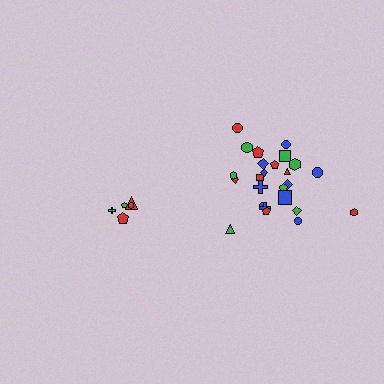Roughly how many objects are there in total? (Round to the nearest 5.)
Roughly 30 objects in total.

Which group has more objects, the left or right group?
The right group.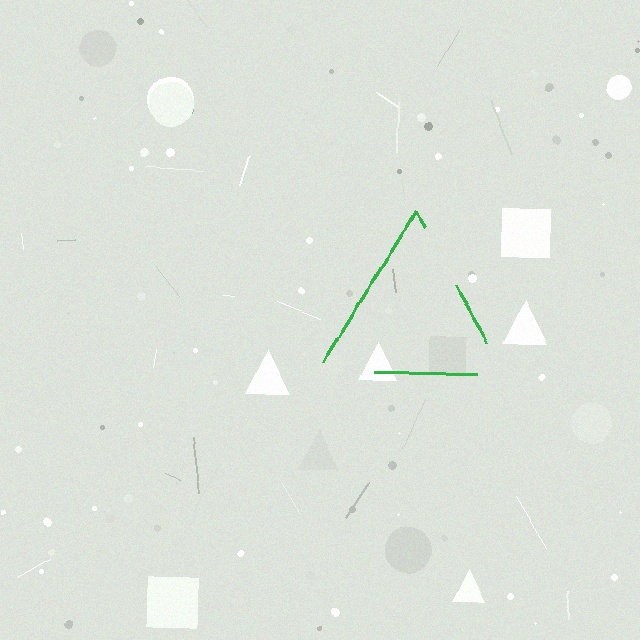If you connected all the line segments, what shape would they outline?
They would outline a triangle.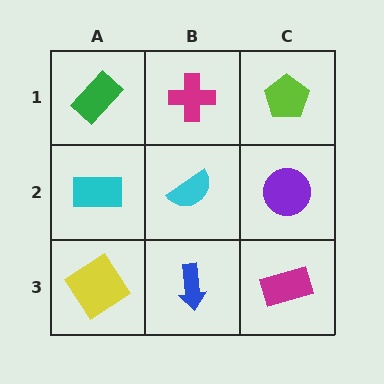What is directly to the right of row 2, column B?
A purple circle.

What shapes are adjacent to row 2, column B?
A magenta cross (row 1, column B), a blue arrow (row 3, column B), a cyan rectangle (row 2, column A), a purple circle (row 2, column C).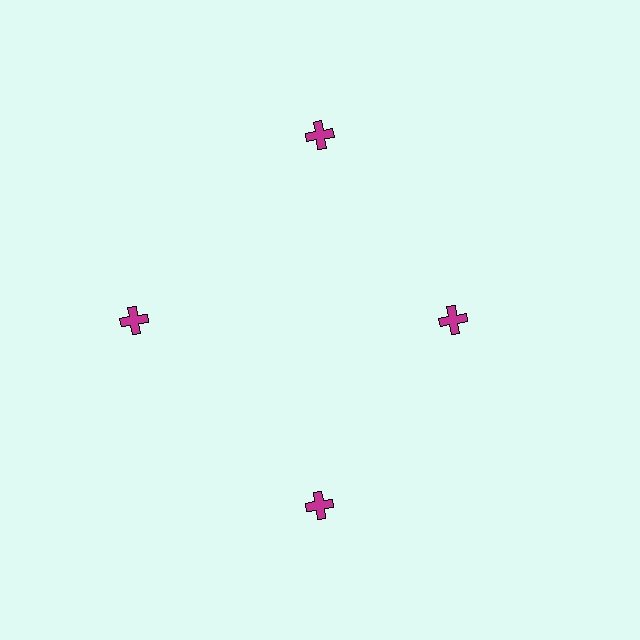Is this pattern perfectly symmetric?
No. The 4 magenta crosses are arranged in a ring, but one element near the 3 o'clock position is pulled inward toward the center, breaking the 4-fold rotational symmetry.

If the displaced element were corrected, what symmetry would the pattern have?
It would have 4-fold rotational symmetry — the pattern would map onto itself every 90 degrees.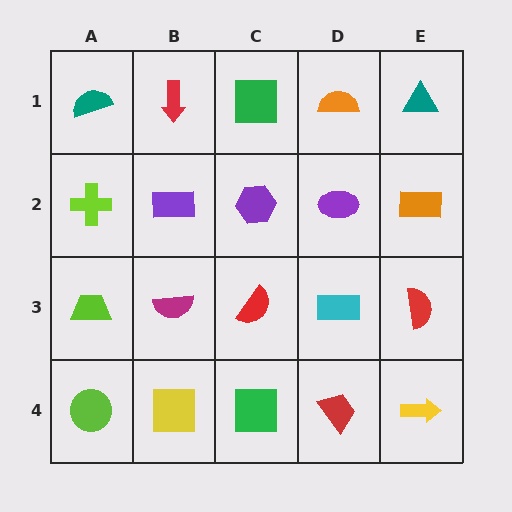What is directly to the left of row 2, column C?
A purple rectangle.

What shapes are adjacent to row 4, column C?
A red semicircle (row 3, column C), a yellow square (row 4, column B), a red trapezoid (row 4, column D).